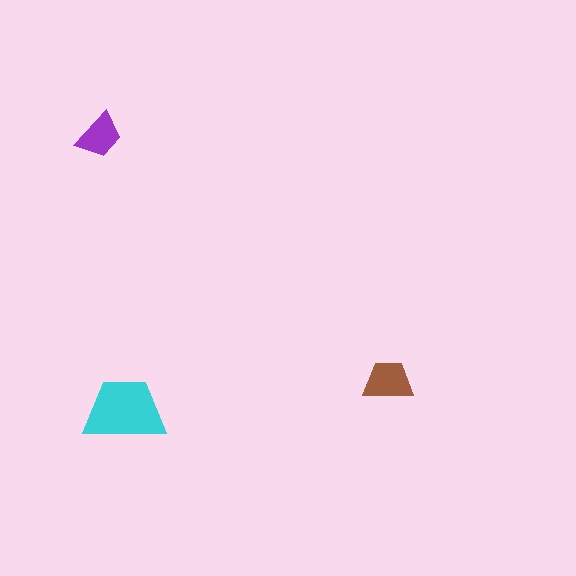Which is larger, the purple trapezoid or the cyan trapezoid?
The cyan one.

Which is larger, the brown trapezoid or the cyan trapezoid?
The cyan one.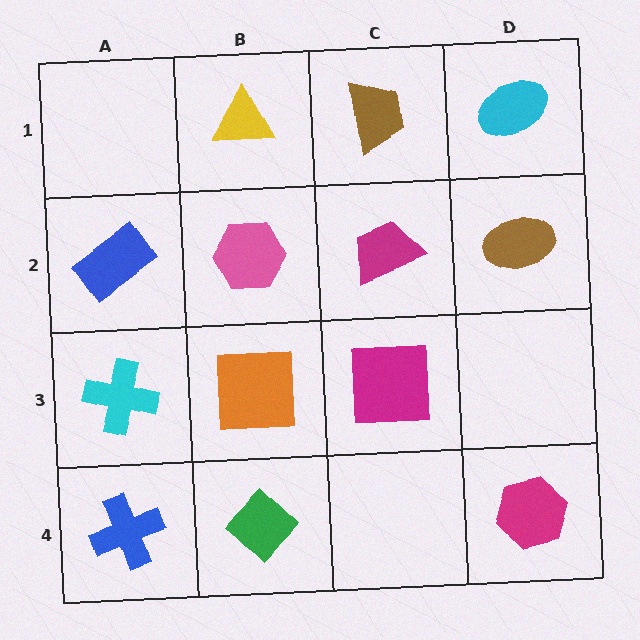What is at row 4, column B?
A green diamond.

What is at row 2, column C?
A magenta trapezoid.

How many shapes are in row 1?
3 shapes.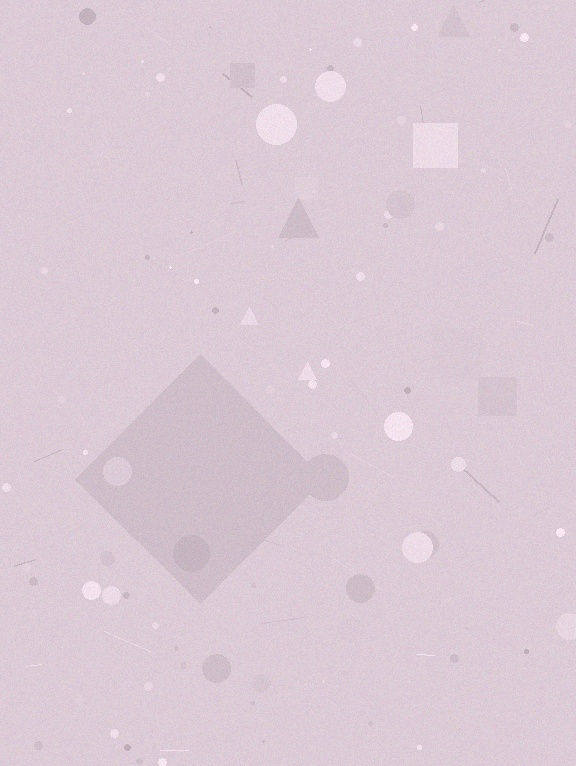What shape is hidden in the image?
A diamond is hidden in the image.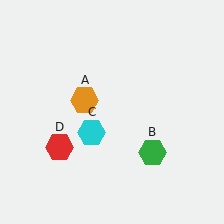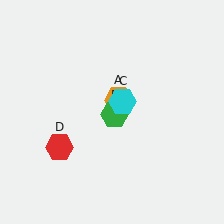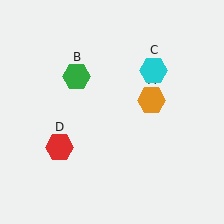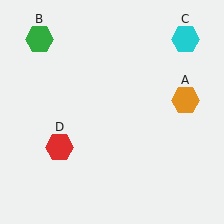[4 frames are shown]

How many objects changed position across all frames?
3 objects changed position: orange hexagon (object A), green hexagon (object B), cyan hexagon (object C).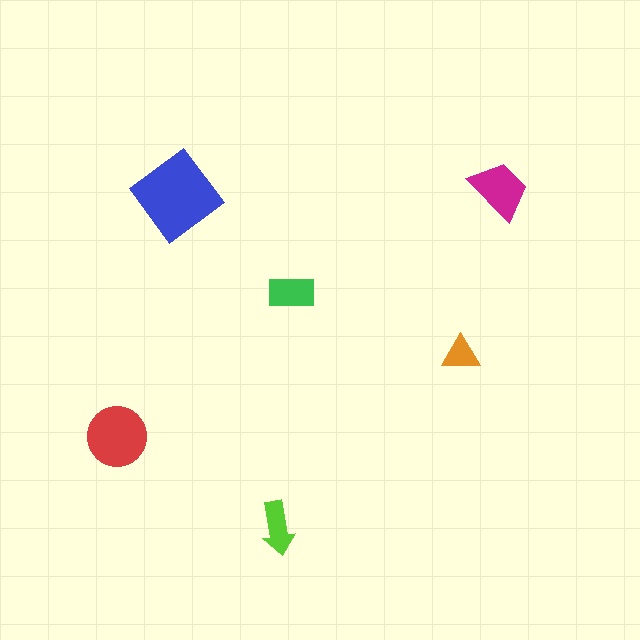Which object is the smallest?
The orange triangle.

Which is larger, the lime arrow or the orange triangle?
The lime arrow.